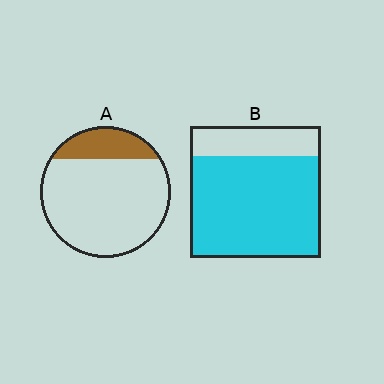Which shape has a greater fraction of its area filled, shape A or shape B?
Shape B.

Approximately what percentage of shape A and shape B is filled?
A is approximately 20% and B is approximately 75%.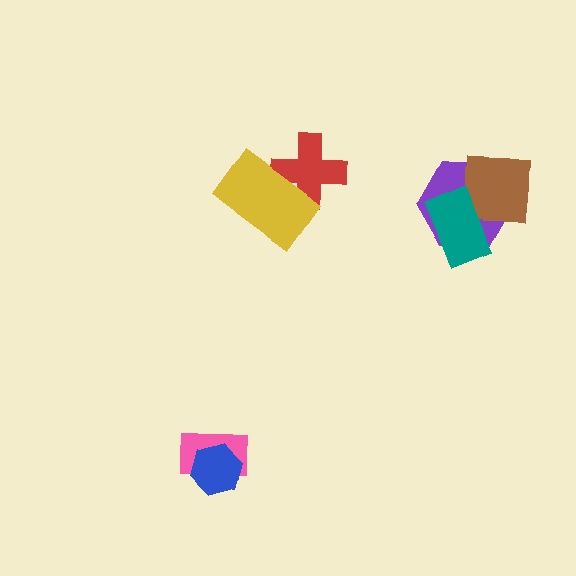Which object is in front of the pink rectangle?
The blue hexagon is in front of the pink rectangle.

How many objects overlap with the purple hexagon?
2 objects overlap with the purple hexagon.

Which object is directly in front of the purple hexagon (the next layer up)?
The brown square is directly in front of the purple hexagon.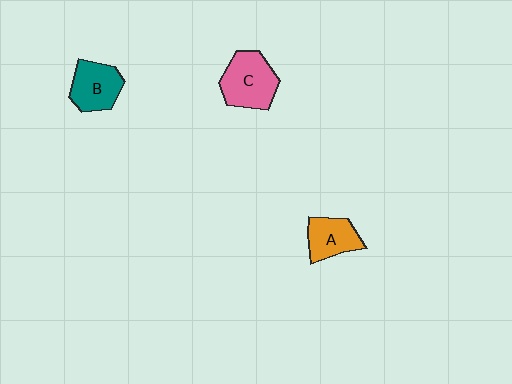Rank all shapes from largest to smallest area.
From largest to smallest: C (pink), B (teal), A (orange).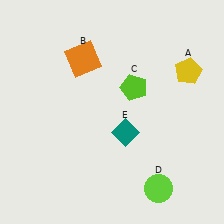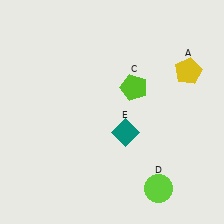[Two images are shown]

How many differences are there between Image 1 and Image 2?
There is 1 difference between the two images.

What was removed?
The orange square (B) was removed in Image 2.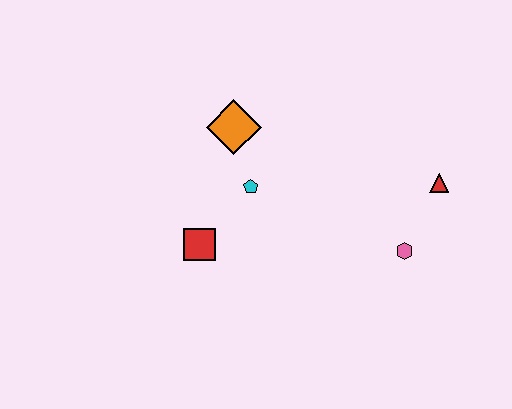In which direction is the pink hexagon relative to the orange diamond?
The pink hexagon is to the right of the orange diamond.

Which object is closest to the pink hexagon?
The red triangle is closest to the pink hexagon.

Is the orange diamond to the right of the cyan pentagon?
No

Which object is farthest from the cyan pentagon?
The red triangle is farthest from the cyan pentagon.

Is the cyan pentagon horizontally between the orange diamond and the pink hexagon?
Yes